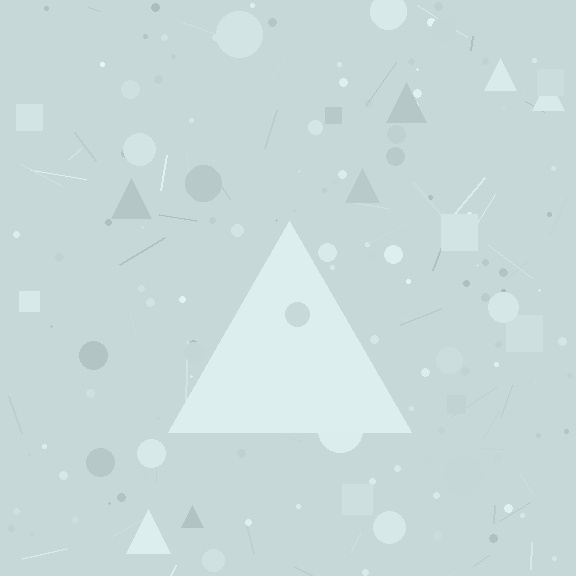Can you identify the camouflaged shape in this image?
The camouflaged shape is a triangle.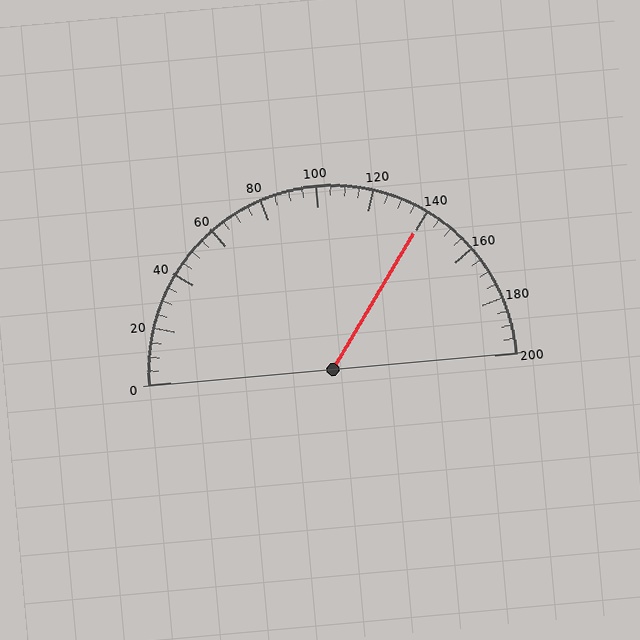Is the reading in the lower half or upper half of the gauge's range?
The reading is in the upper half of the range (0 to 200).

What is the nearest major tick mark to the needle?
The nearest major tick mark is 140.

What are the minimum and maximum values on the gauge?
The gauge ranges from 0 to 200.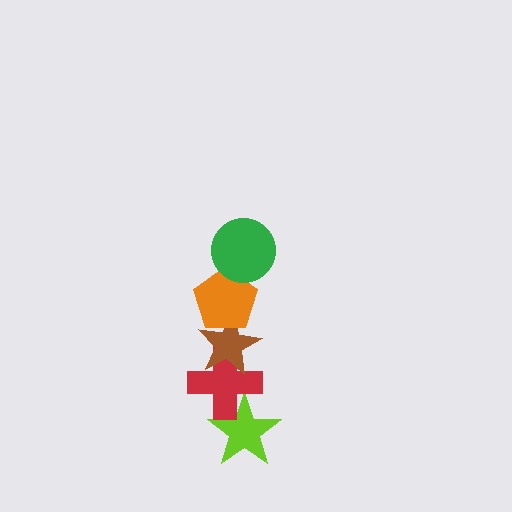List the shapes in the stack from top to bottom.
From top to bottom: the green circle, the orange pentagon, the brown star, the red cross, the lime star.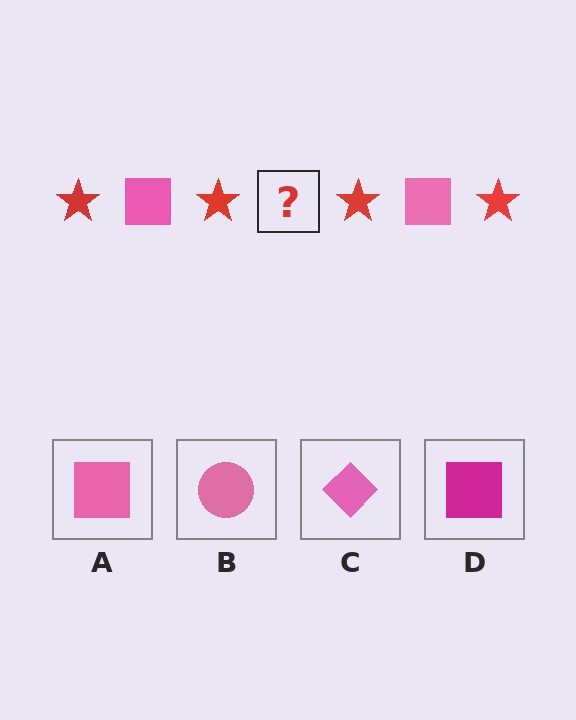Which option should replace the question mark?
Option A.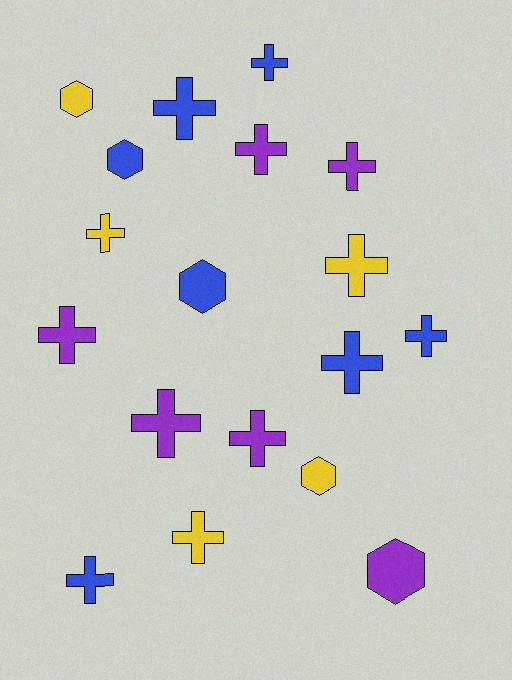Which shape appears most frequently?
Cross, with 13 objects.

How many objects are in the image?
There are 18 objects.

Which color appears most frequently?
Blue, with 7 objects.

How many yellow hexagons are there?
There are 2 yellow hexagons.